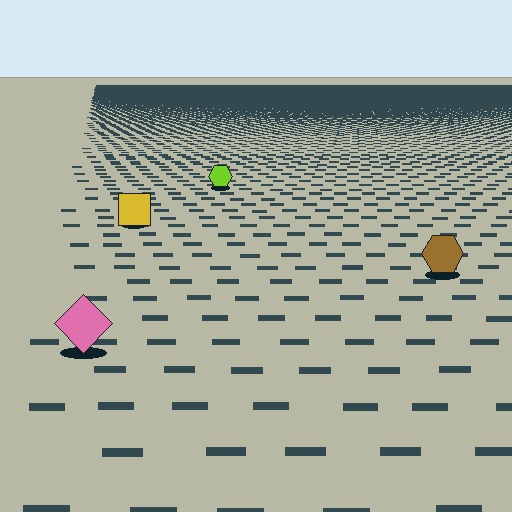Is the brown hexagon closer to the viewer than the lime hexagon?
Yes. The brown hexagon is closer — you can tell from the texture gradient: the ground texture is coarser near it.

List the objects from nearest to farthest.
From nearest to farthest: the pink diamond, the brown hexagon, the yellow square, the lime hexagon.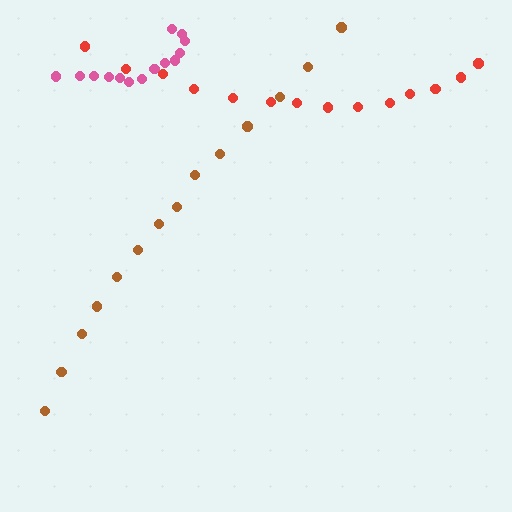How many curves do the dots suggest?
There are 3 distinct paths.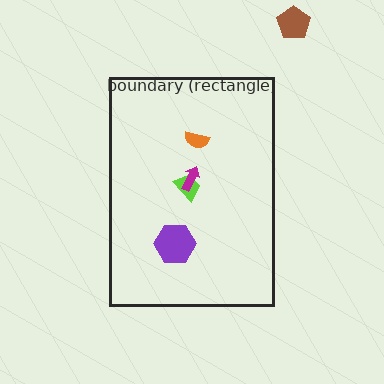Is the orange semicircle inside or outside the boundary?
Inside.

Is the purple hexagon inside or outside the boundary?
Inside.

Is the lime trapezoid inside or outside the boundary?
Inside.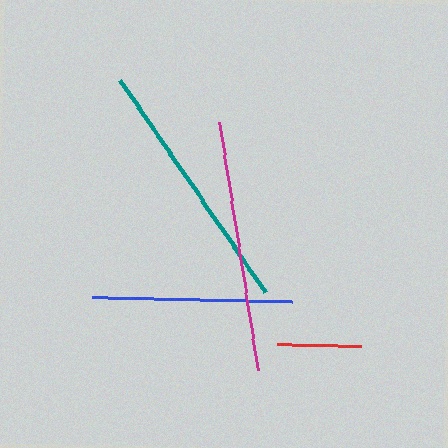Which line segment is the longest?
The teal line is the longest at approximately 258 pixels.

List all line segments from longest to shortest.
From longest to shortest: teal, magenta, blue, red.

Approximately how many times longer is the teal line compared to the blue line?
The teal line is approximately 1.3 times the length of the blue line.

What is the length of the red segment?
The red segment is approximately 84 pixels long.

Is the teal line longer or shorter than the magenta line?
The teal line is longer than the magenta line.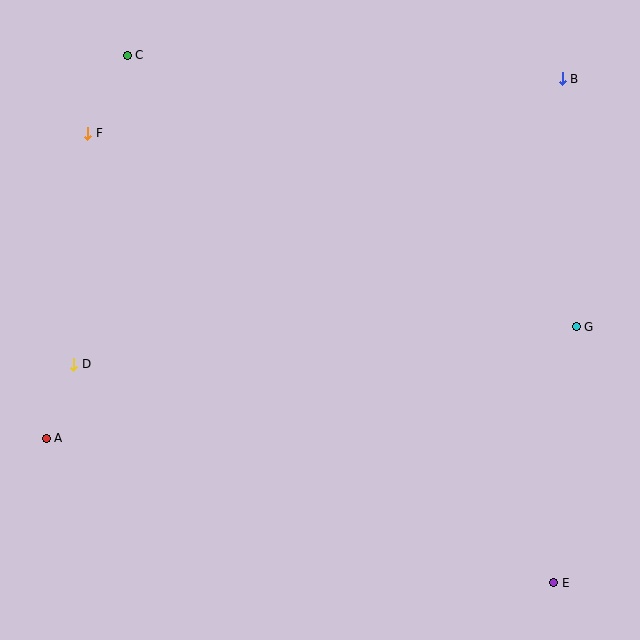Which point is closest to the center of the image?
Point D at (74, 364) is closest to the center.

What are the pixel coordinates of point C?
Point C is at (127, 56).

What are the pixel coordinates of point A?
Point A is at (46, 438).